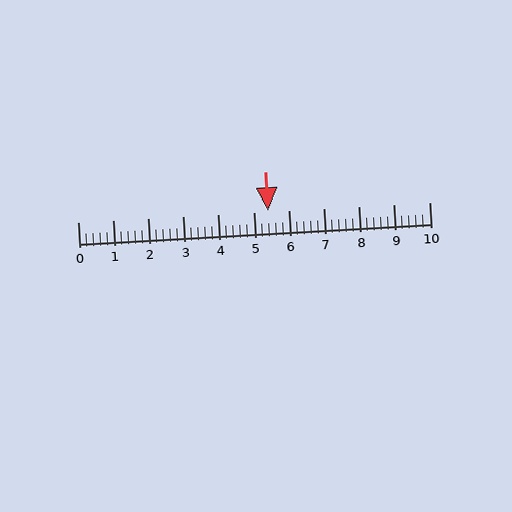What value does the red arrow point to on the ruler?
The red arrow points to approximately 5.4.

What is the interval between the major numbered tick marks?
The major tick marks are spaced 1 units apart.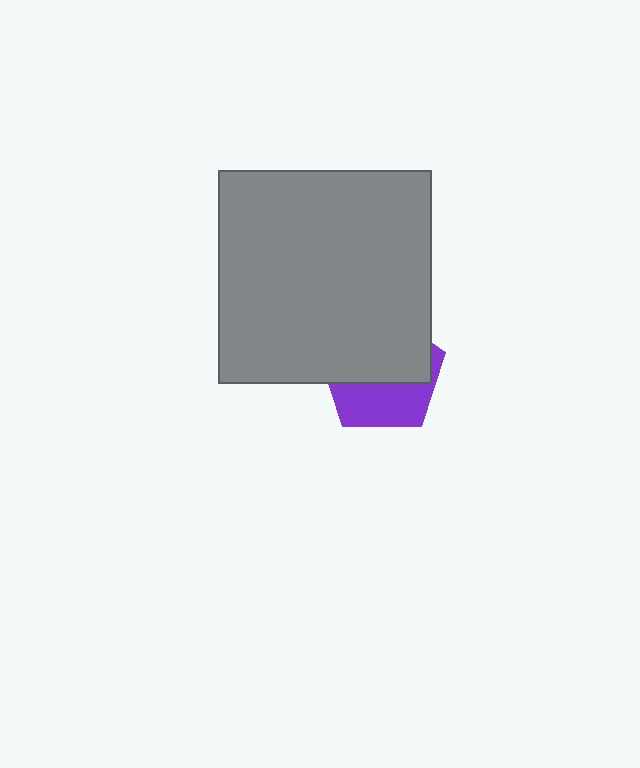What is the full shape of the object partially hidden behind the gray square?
The partially hidden object is a purple pentagon.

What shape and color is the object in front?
The object in front is a gray square.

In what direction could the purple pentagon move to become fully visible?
The purple pentagon could move down. That would shift it out from behind the gray square entirely.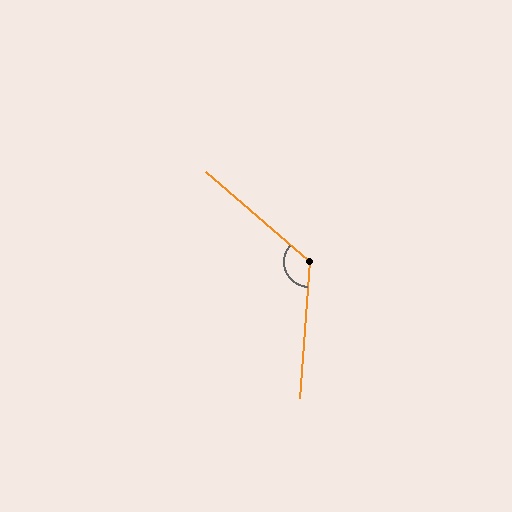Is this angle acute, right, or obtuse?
It is obtuse.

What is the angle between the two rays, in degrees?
Approximately 126 degrees.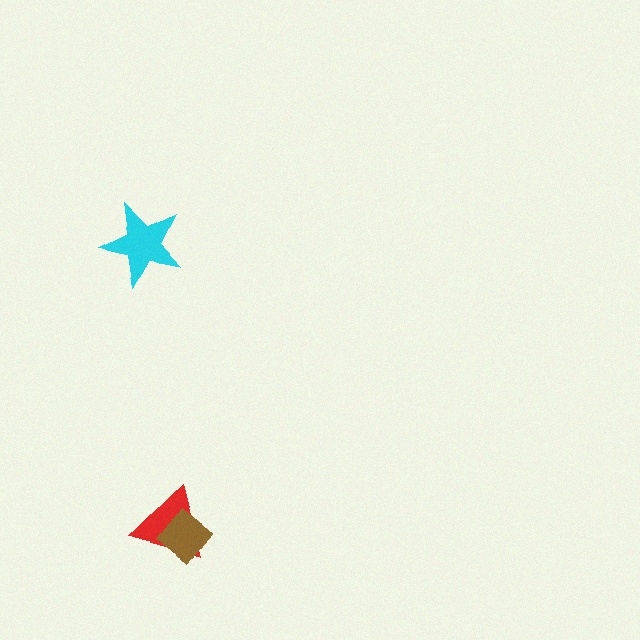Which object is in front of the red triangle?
The brown diamond is in front of the red triangle.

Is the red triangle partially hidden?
Yes, it is partially covered by another shape.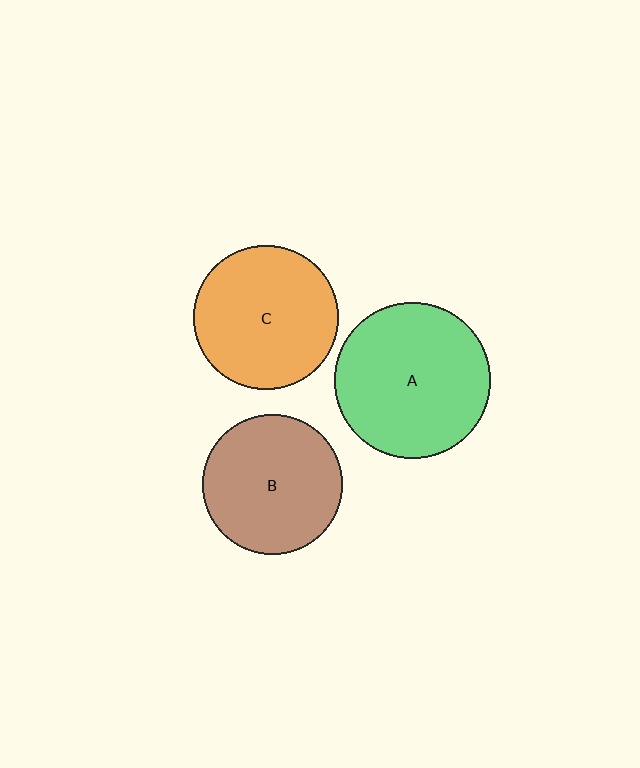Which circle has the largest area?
Circle A (green).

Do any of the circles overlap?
No, none of the circles overlap.